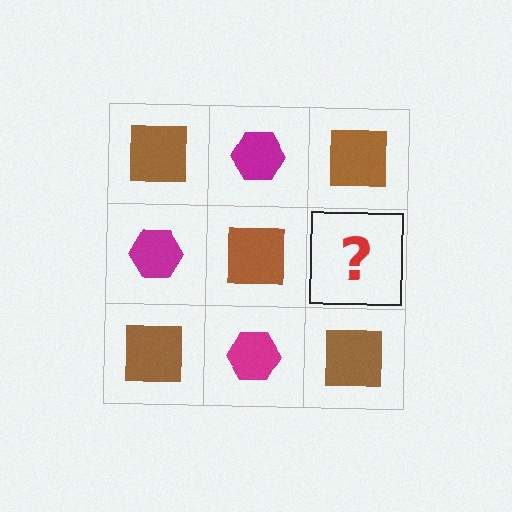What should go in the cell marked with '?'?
The missing cell should contain a magenta hexagon.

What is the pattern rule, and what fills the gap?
The rule is that it alternates brown square and magenta hexagon in a checkerboard pattern. The gap should be filled with a magenta hexagon.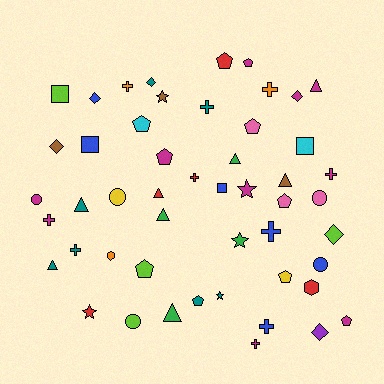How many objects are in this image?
There are 50 objects.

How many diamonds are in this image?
There are 6 diamonds.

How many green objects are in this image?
There are 4 green objects.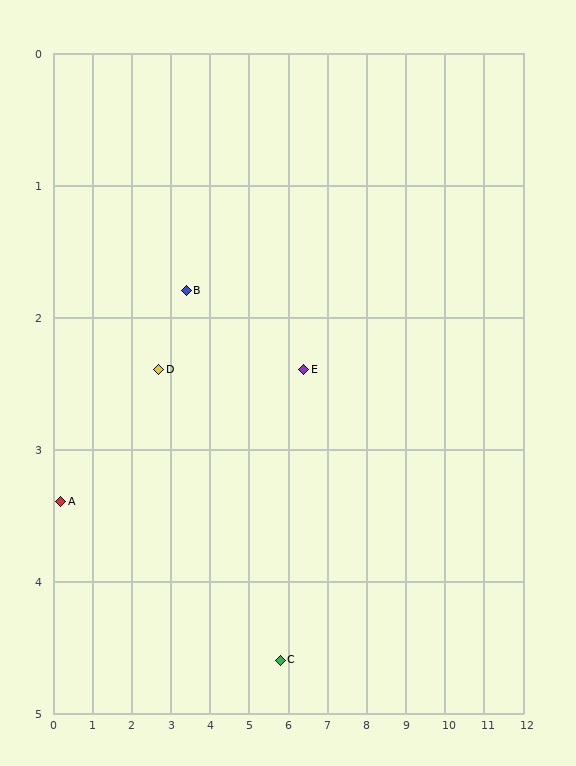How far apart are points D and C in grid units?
Points D and C are about 3.8 grid units apart.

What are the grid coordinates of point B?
Point B is at approximately (3.4, 1.8).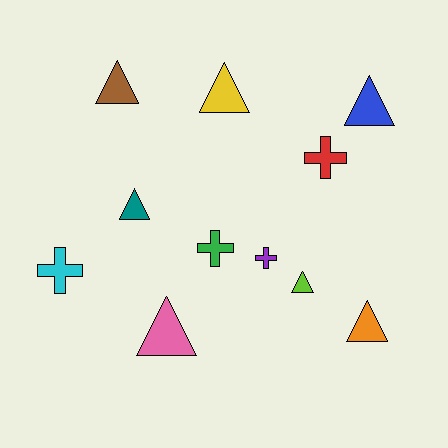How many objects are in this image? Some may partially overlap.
There are 11 objects.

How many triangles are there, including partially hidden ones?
There are 7 triangles.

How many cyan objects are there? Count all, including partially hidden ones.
There is 1 cyan object.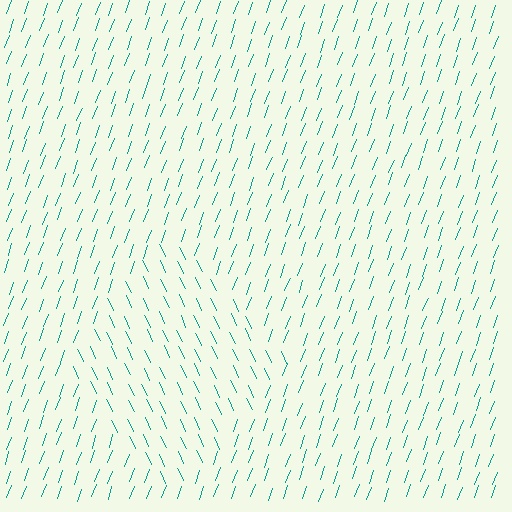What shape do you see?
I see a diamond.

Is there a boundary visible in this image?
Yes, there is a texture boundary formed by a change in line orientation.